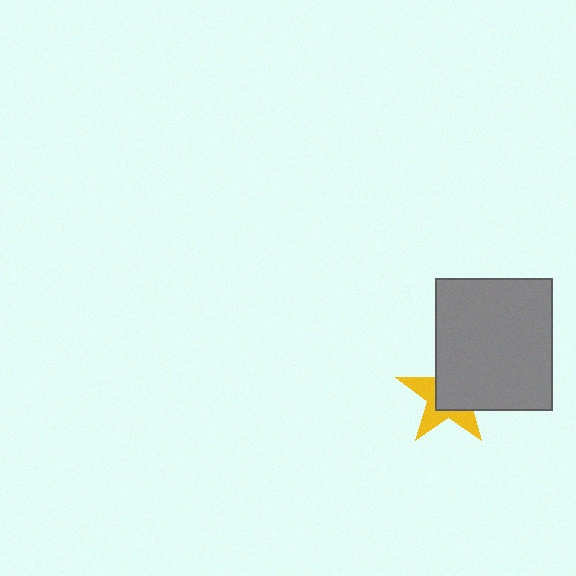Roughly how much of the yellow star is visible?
A small part of it is visible (roughly 44%).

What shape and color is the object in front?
The object in front is a gray rectangle.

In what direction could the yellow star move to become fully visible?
The yellow star could move toward the lower-left. That would shift it out from behind the gray rectangle entirely.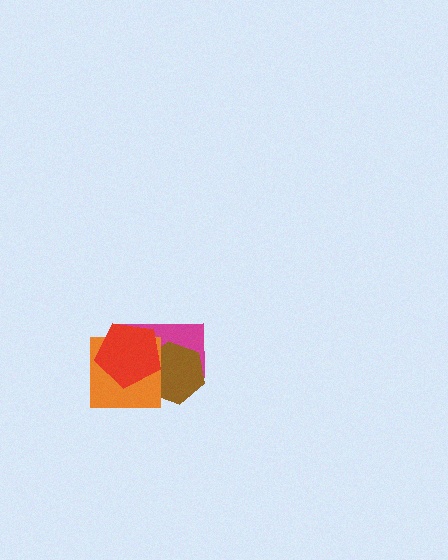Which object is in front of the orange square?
The red pentagon is in front of the orange square.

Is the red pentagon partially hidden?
No, no other shape covers it.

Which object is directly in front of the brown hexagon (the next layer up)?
The orange square is directly in front of the brown hexagon.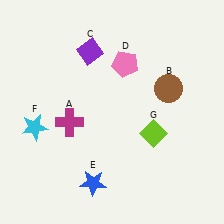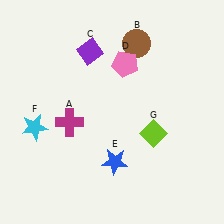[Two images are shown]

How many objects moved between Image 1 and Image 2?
2 objects moved between the two images.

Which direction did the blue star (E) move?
The blue star (E) moved right.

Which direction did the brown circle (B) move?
The brown circle (B) moved up.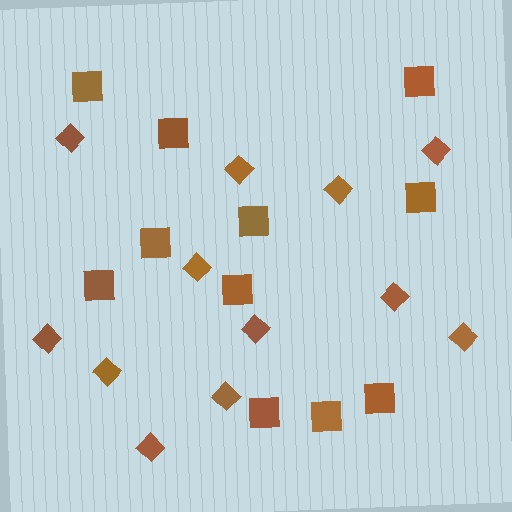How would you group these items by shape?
There are 2 groups: one group of squares (11) and one group of diamonds (12).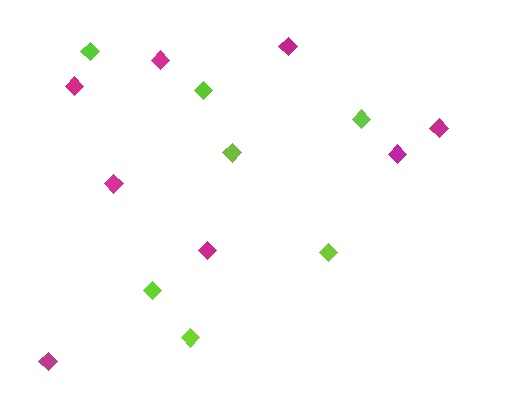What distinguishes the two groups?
There are 2 groups: one group of lime diamonds (7) and one group of magenta diamonds (8).